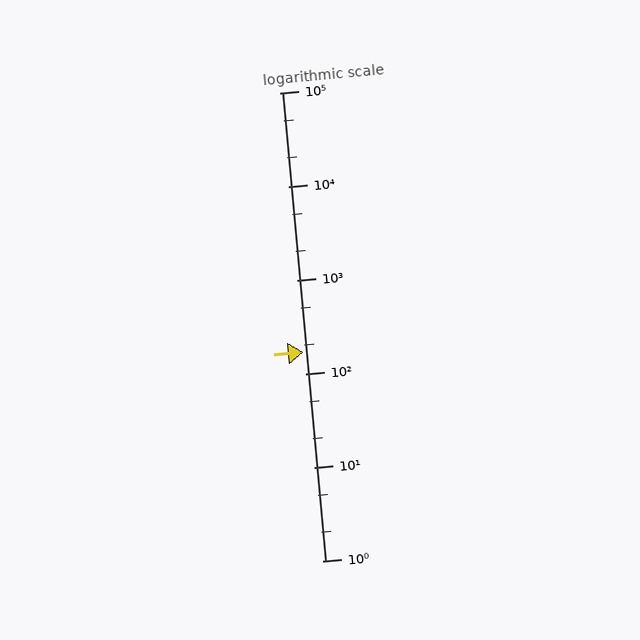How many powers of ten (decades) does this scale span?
The scale spans 5 decades, from 1 to 100000.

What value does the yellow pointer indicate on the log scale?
The pointer indicates approximately 170.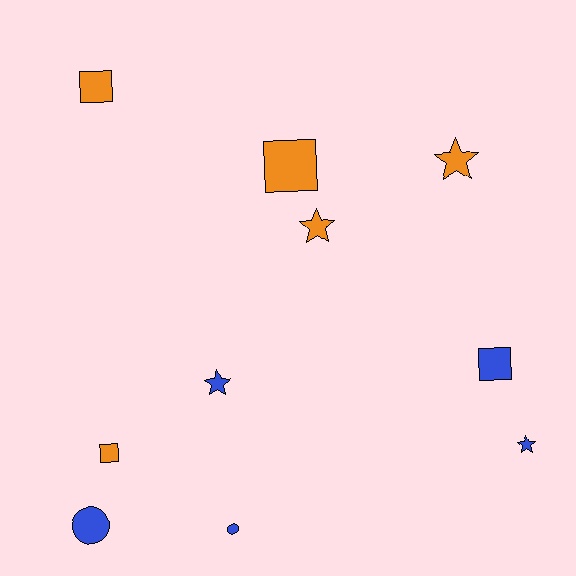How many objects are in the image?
There are 10 objects.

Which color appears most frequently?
Orange, with 5 objects.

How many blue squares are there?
There is 1 blue square.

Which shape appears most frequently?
Square, with 4 objects.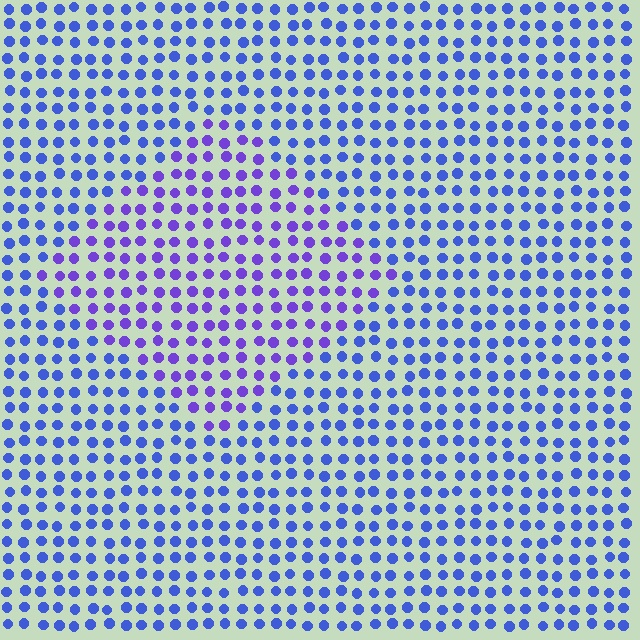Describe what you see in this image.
The image is filled with small blue elements in a uniform arrangement. A diamond-shaped region is visible where the elements are tinted to a slightly different hue, forming a subtle color boundary.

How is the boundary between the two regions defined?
The boundary is defined purely by a slight shift in hue (about 32 degrees). Spacing, size, and orientation are identical on both sides.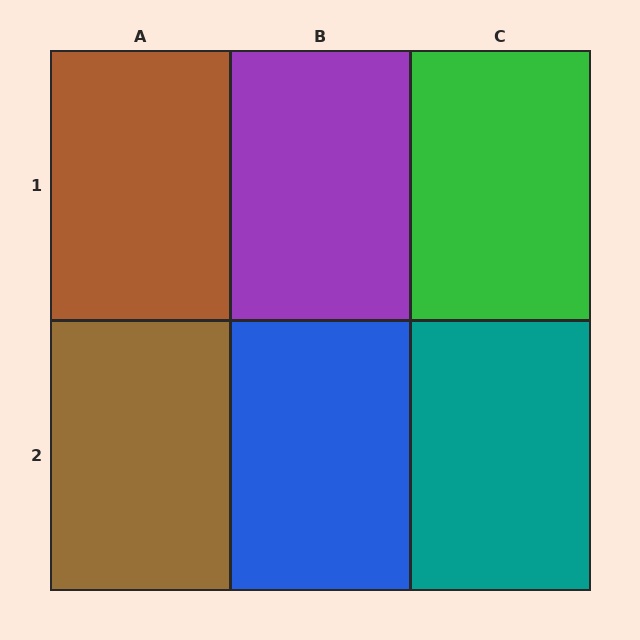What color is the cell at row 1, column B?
Purple.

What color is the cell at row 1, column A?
Brown.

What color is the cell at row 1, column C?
Green.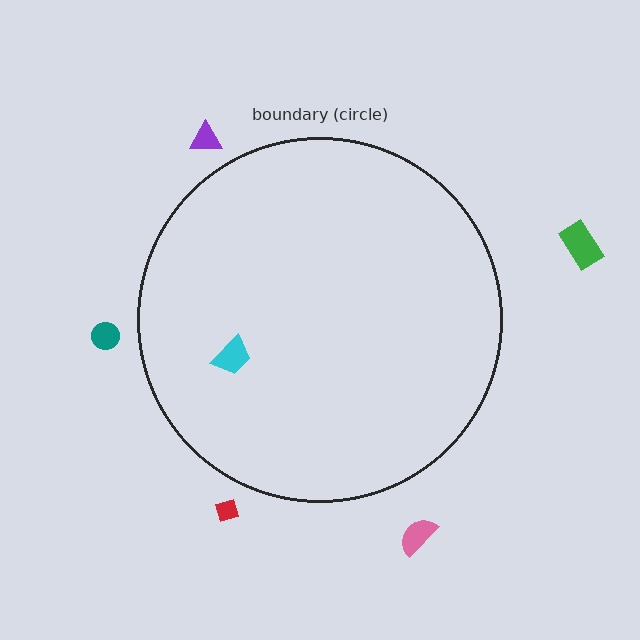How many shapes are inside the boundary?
1 inside, 5 outside.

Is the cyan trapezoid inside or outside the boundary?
Inside.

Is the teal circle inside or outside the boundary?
Outside.